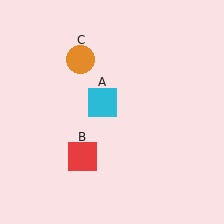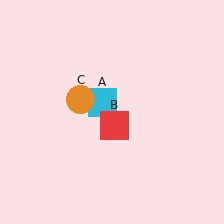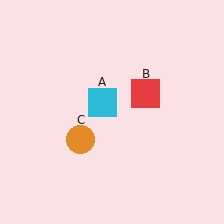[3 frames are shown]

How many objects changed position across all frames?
2 objects changed position: red square (object B), orange circle (object C).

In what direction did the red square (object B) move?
The red square (object B) moved up and to the right.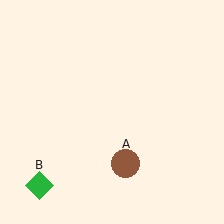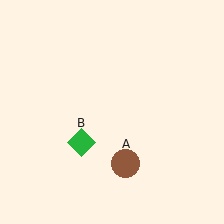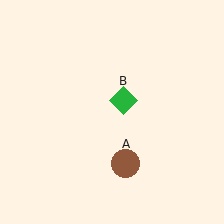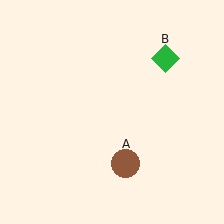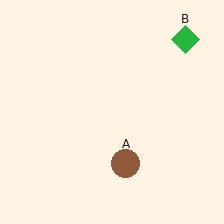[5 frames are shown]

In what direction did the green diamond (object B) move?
The green diamond (object B) moved up and to the right.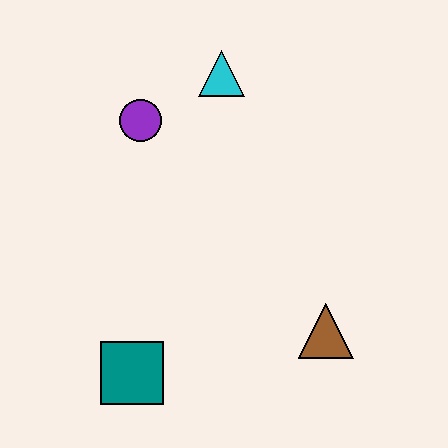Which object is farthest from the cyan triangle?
The teal square is farthest from the cyan triangle.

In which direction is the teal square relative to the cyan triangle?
The teal square is below the cyan triangle.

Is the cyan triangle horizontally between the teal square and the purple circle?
No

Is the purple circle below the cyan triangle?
Yes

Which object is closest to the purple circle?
The cyan triangle is closest to the purple circle.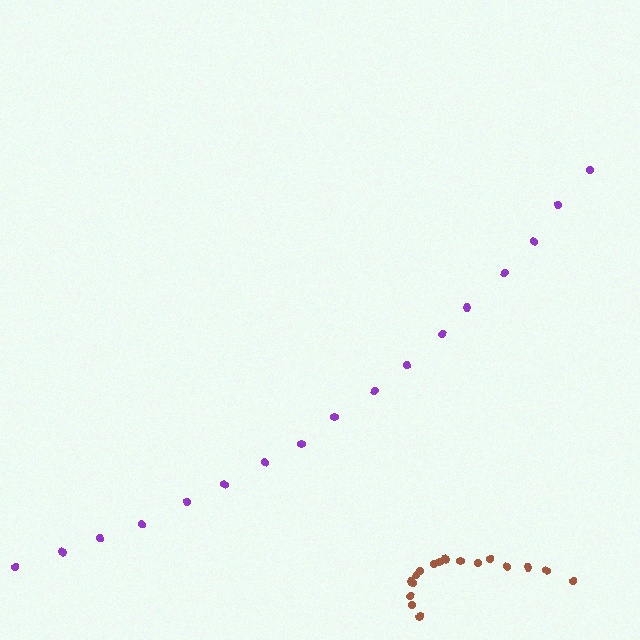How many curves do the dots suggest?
There are 2 distinct paths.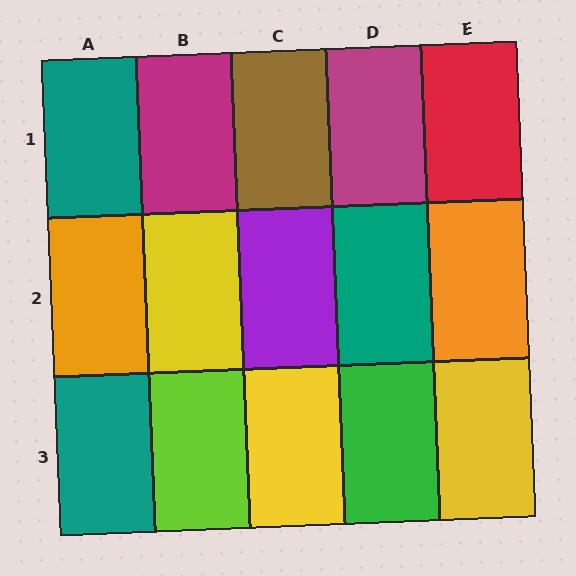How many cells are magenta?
2 cells are magenta.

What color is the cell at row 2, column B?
Yellow.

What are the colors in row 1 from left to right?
Teal, magenta, brown, magenta, red.